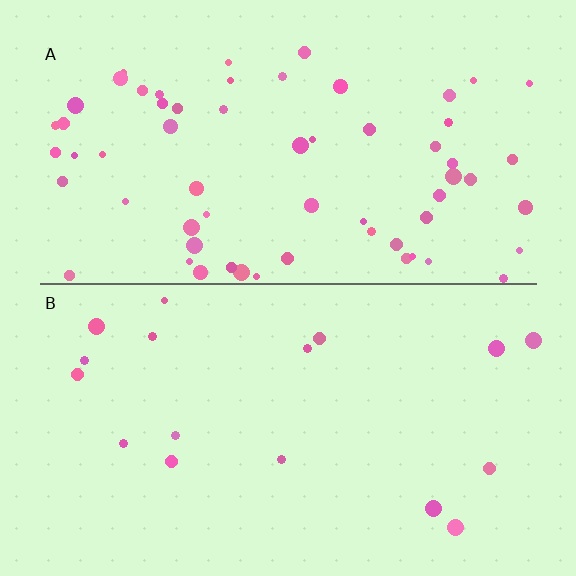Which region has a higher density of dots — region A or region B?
A (the top).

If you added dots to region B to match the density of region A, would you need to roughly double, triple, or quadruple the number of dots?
Approximately quadruple.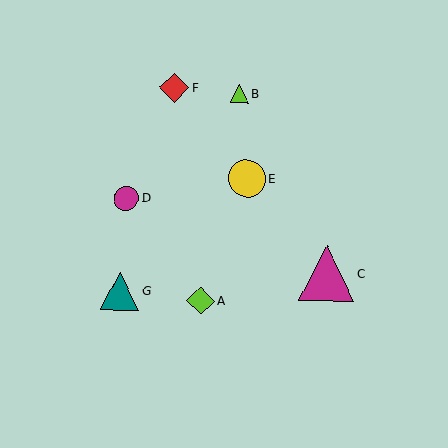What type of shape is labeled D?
Shape D is a magenta circle.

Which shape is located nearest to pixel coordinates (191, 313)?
The lime diamond (labeled A) at (201, 301) is nearest to that location.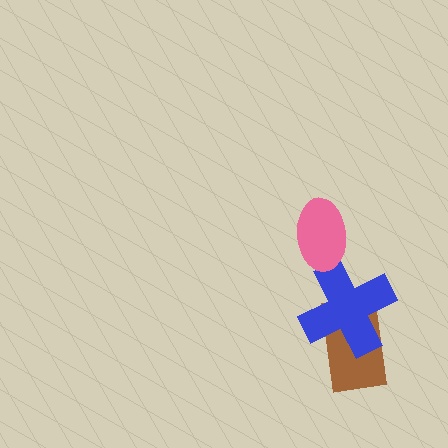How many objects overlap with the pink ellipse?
0 objects overlap with the pink ellipse.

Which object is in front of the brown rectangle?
The blue cross is in front of the brown rectangle.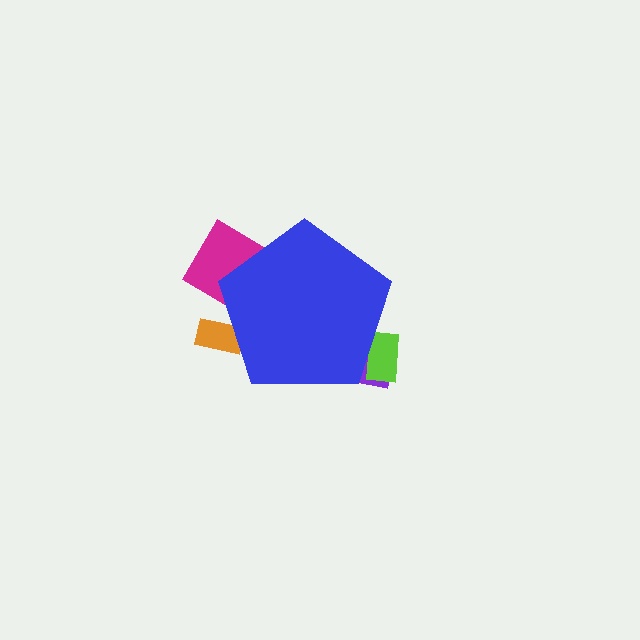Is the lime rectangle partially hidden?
Yes, the lime rectangle is partially hidden behind the blue pentagon.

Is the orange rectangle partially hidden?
Yes, the orange rectangle is partially hidden behind the blue pentagon.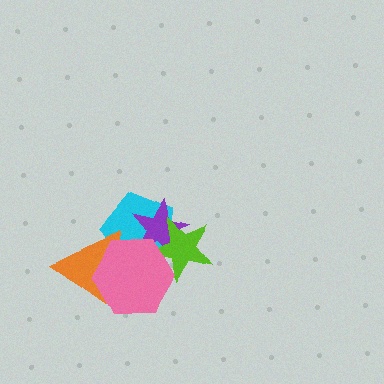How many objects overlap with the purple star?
3 objects overlap with the purple star.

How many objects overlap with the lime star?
3 objects overlap with the lime star.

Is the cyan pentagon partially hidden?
Yes, it is partially covered by another shape.